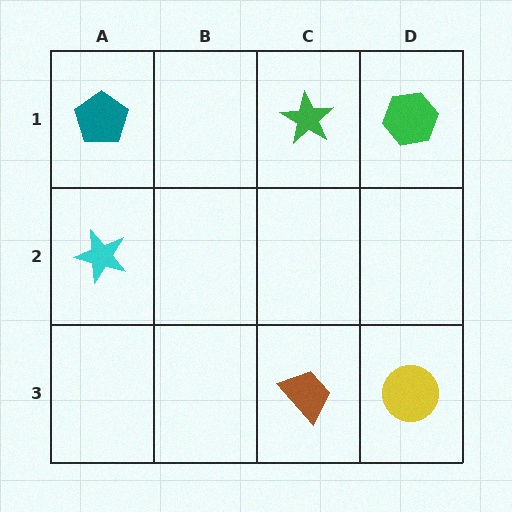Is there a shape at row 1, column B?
No, that cell is empty.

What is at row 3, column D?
A yellow circle.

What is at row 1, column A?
A teal pentagon.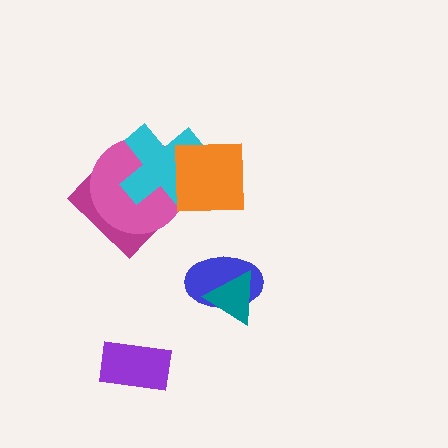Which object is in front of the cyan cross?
The orange square is in front of the cyan cross.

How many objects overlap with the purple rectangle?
0 objects overlap with the purple rectangle.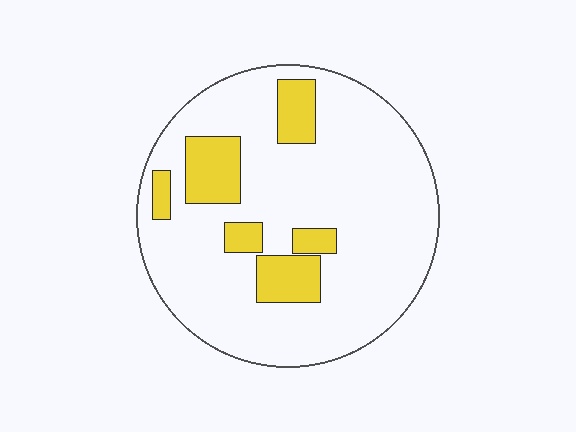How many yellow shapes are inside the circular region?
6.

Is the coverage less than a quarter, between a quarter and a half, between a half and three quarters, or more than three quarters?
Less than a quarter.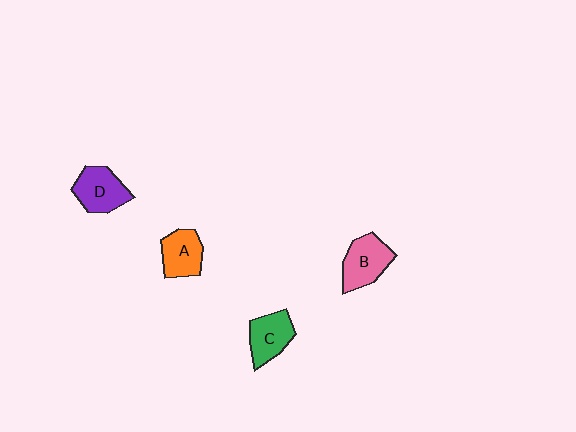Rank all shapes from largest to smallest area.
From largest to smallest: B (pink), D (purple), C (green), A (orange).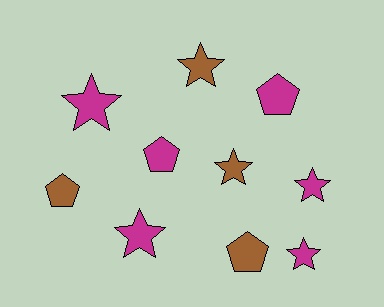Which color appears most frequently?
Magenta, with 6 objects.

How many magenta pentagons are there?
There are 2 magenta pentagons.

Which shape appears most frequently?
Star, with 6 objects.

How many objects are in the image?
There are 10 objects.